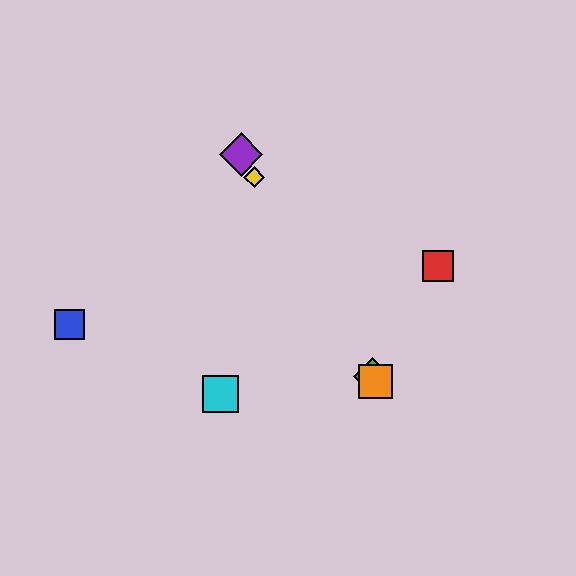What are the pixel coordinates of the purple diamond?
The purple diamond is at (241, 155).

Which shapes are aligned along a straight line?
The green diamond, the yellow diamond, the purple diamond, the orange square are aligned along a straight line.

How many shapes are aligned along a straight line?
4 shapes (the green diamond, the yellow diamond, the purple diamond, the orange square) are aligned along a straight line.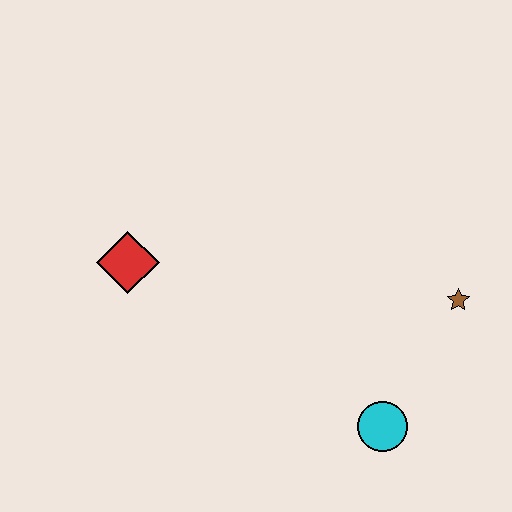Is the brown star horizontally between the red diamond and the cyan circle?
No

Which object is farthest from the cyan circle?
The red diamond is farthest from the cyan circle.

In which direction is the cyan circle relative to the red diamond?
The cyan circle is to the right of the red diamond.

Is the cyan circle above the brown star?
No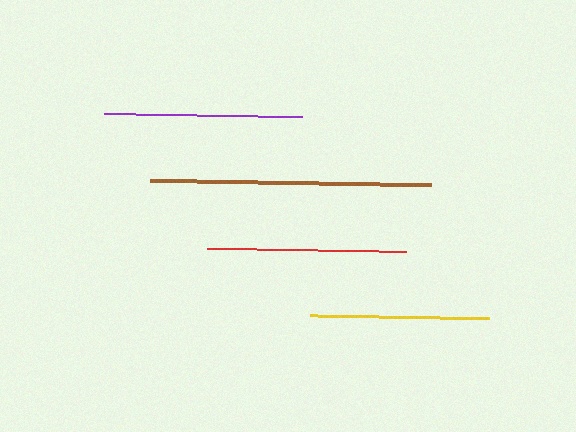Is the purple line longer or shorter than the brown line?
The brown line is longer than the purple line.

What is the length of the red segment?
The red segment is approximately 199 pixels long.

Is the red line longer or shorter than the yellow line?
The red line is longer than the yellow line.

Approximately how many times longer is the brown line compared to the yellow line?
The brown line is approximately 1.6 times the length of the yellow line.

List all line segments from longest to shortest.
From longest to shortest: brown, red, purple, yellow.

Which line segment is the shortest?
The yellow line is the shortest at approximately 180 pixels.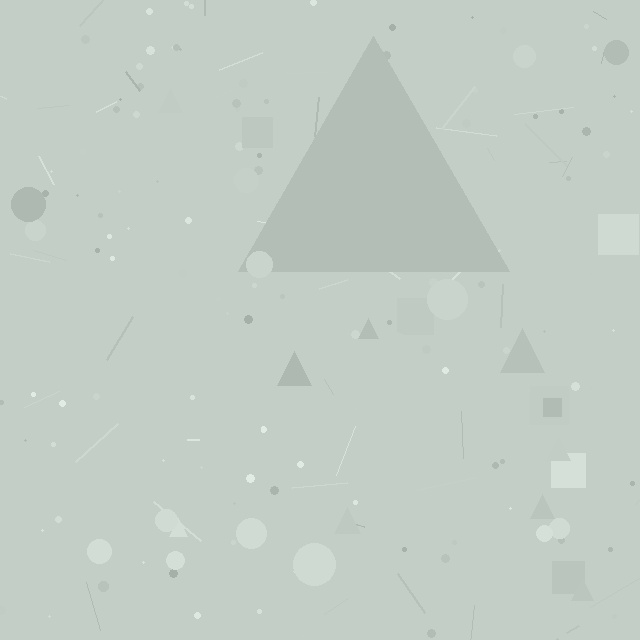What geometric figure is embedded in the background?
A triangle is embedded in the background.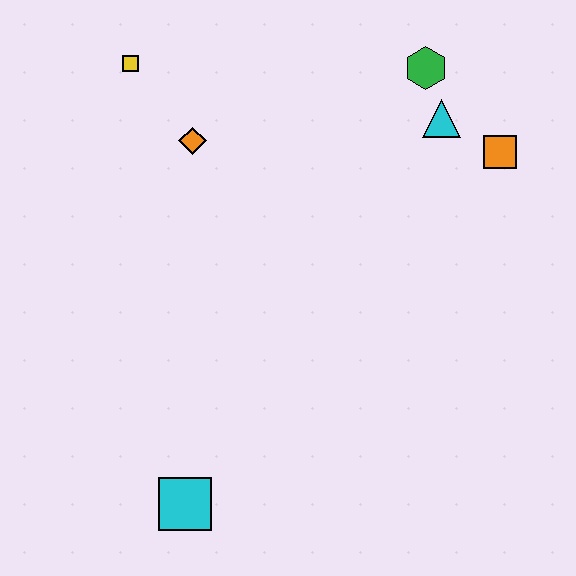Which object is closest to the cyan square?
The orange diamond is closest to the cyan square.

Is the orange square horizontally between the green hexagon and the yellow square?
No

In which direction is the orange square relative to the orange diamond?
The orange square is to the right of the orange diamond.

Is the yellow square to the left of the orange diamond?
Yes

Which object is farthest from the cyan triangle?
The cyan square is farthest from the cyan triangle.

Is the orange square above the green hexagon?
No